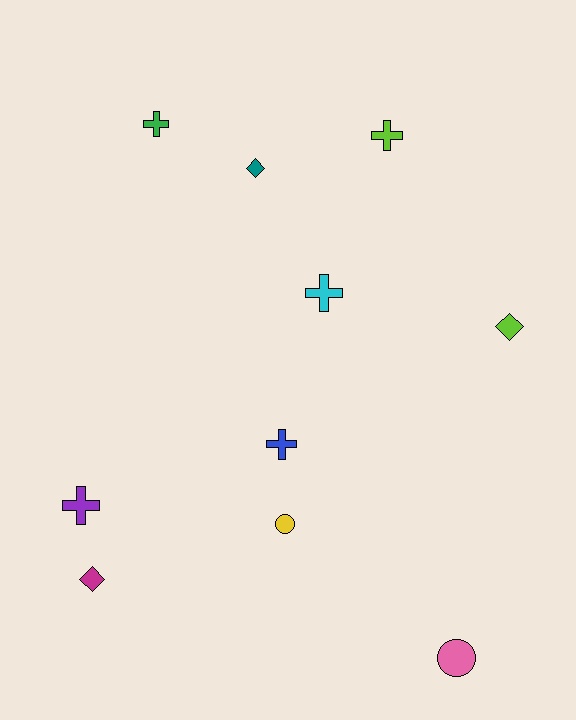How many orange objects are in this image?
There are no orange objects.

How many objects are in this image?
There are 10 objects.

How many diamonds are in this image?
There are 3 diamonds.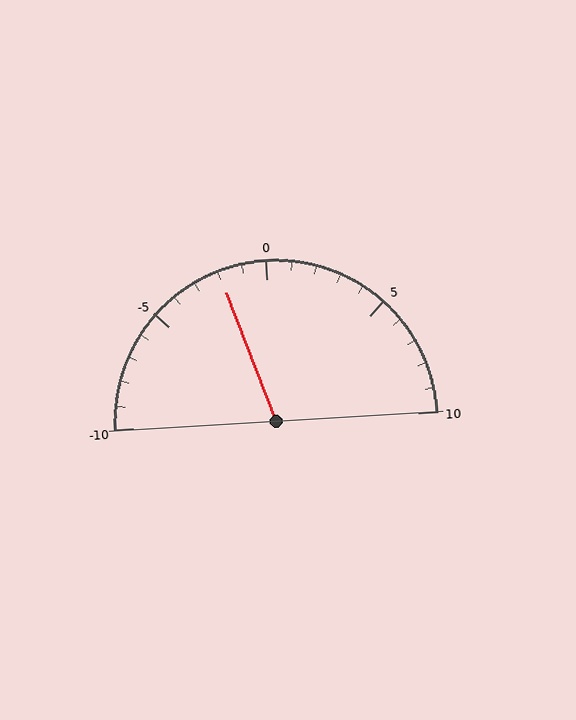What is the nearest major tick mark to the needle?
The nearest major tick mark is 0.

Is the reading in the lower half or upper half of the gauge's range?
The reading is in the lower half of the range (-10 to 10).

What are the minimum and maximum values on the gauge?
The gauge ranges from -10 to 10.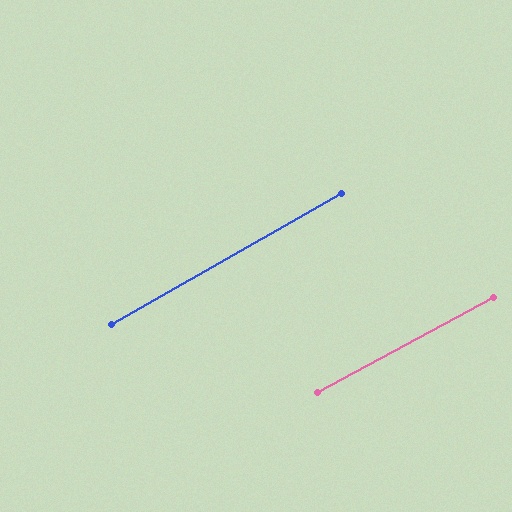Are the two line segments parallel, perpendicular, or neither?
Parallel — their directions differ by only 1.2°.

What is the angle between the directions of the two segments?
Approximately 1 degree.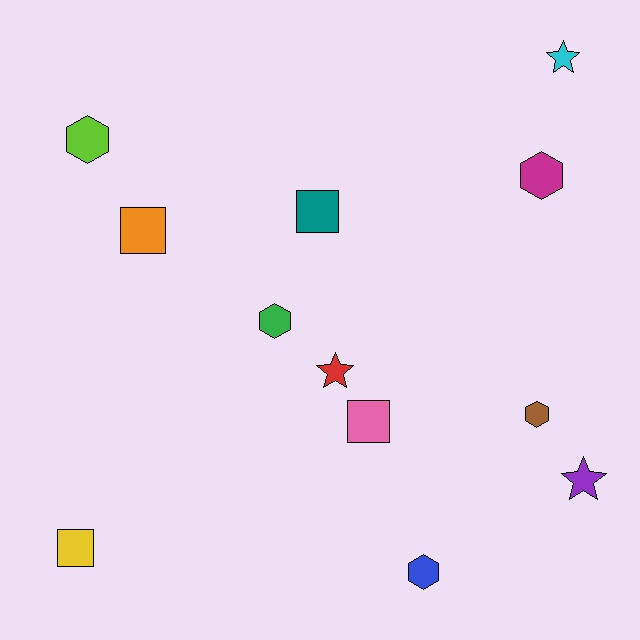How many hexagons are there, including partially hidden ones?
There are 5 hexagons.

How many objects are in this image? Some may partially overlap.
There are 12 objects.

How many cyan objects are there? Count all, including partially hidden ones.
There is 1 cyan object.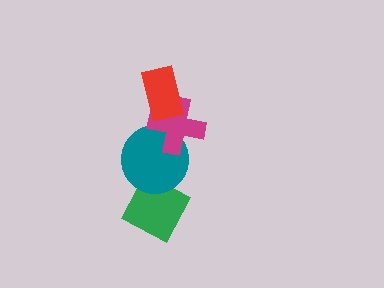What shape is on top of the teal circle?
The magenta cross is on top of the teal circle.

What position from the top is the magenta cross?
The magenta cross is 2nd from the top.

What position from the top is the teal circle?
The teal circle is 3rd from the top.